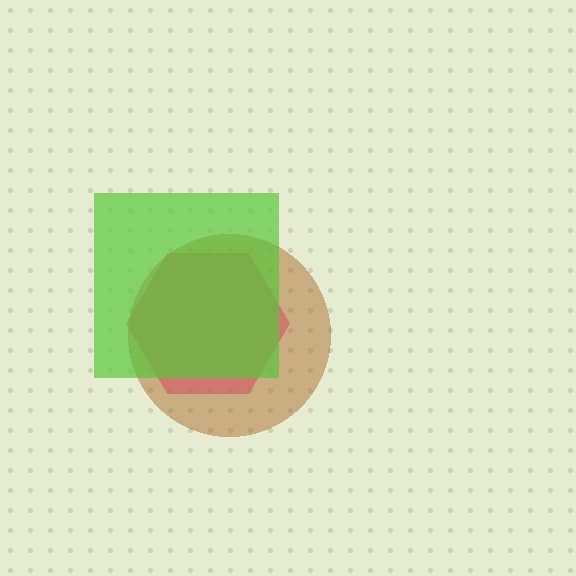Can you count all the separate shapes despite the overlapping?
Yes, there are 3 separate shapes.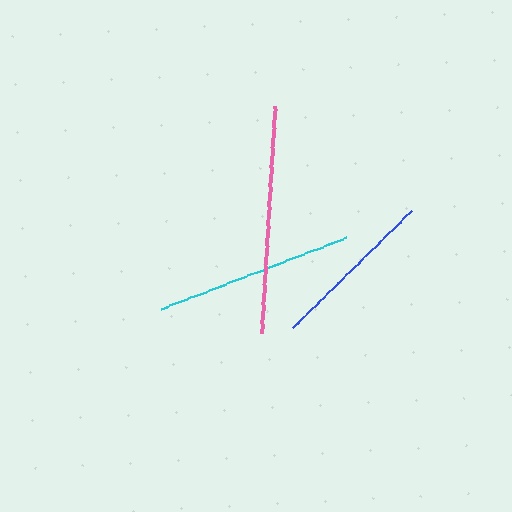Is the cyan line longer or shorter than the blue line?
The cyan line is longer than the blue line.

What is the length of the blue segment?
The blue segment is approximately 168 pixels long.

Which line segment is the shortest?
The blue line is the shortest at approximately 168 pixels.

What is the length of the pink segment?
The pink segment is approximately 227 pixels long.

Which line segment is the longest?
The pink line is the longest at approximately 227 pixels.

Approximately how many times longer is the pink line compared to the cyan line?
The pink line is approximately 1.1 times the length of the cyan line.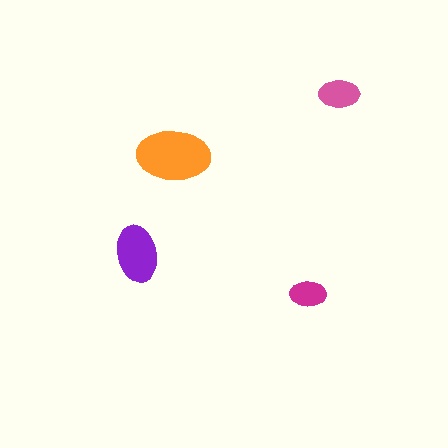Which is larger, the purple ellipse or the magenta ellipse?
The purple one.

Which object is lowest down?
The magenta ellipse is bottommost.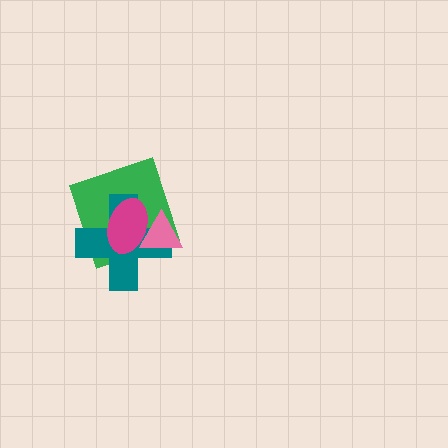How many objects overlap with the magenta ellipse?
3 objects overlap with the magenta ellipse.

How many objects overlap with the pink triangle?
3 objects overlap with the pink triangle.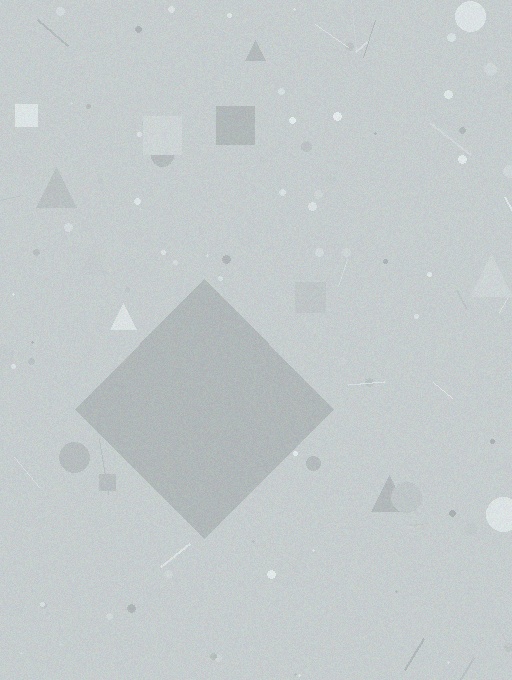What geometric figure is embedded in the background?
A diamond is embedded in the background.